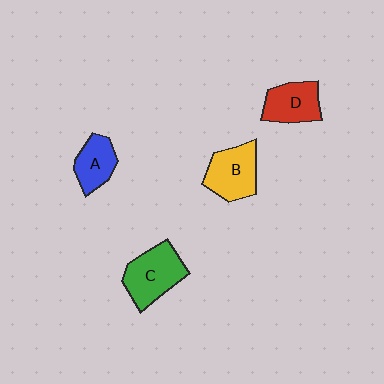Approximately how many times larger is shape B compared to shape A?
Approximately 1.4 times.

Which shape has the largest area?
Shape C (green).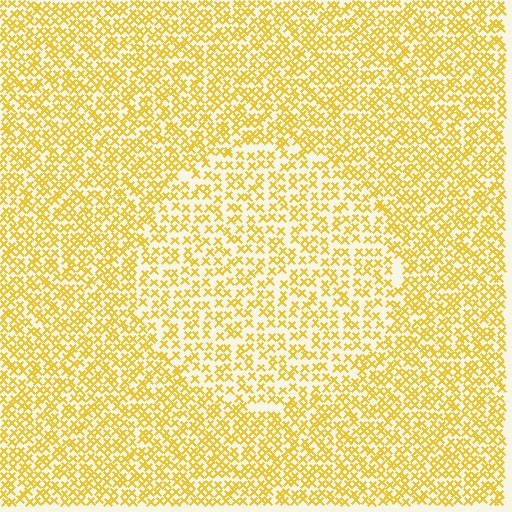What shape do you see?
I see a circle.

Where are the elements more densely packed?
The elements are more densely packed outside the circle boundary.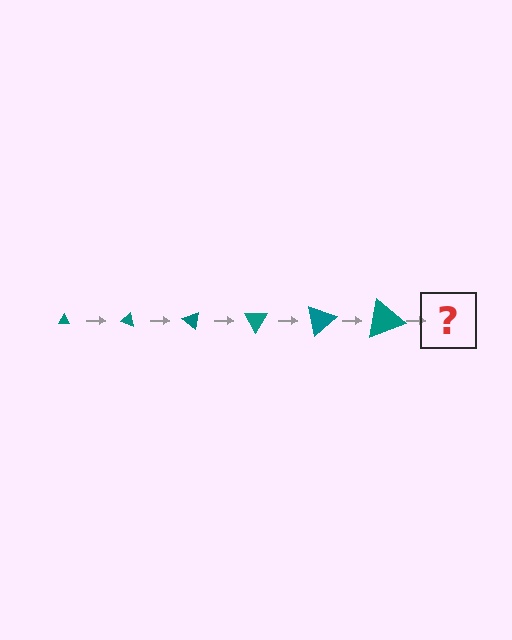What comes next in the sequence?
The next element should be a triangle, larger than the previous one and rotated 120 degrees from the start.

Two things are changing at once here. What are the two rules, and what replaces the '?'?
The two rules are that the triangle grows larger each step and it rotates 20 degrees each step. The '?' should be a triangle, larger than the previous one and rotated 120 degrees from the start.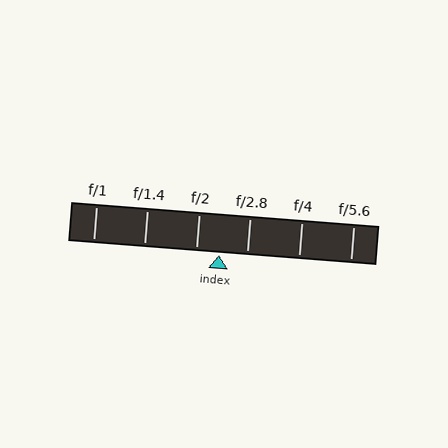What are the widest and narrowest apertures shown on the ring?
The widest aperture shown is f/1 and the narrowest is f/5.6.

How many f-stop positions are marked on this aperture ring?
There are 6 f-stop positions marked.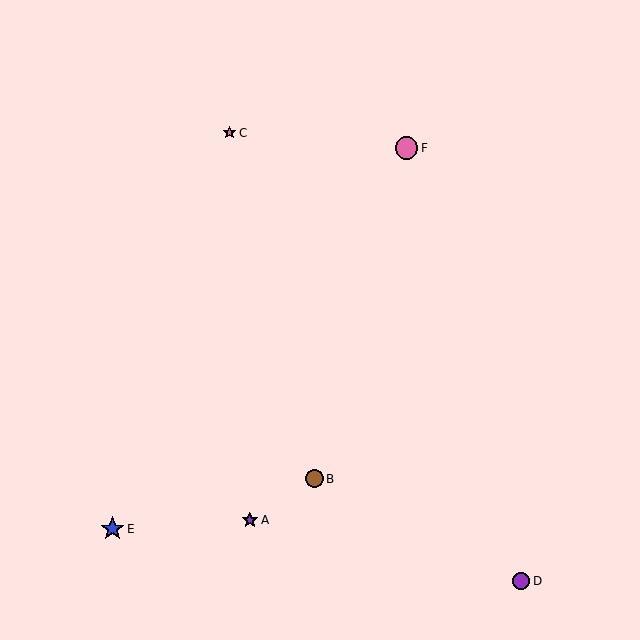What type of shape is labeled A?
Shape A is a purple star.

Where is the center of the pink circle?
The center of the pink circle is at (406, 148).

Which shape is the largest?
The blue star (labeled E) is the largest.